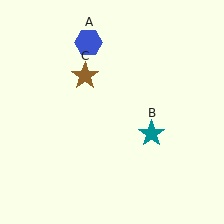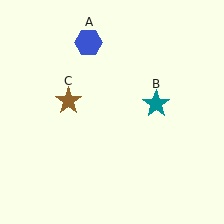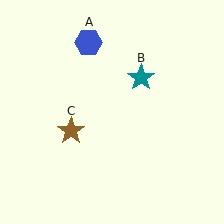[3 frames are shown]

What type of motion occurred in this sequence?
The teal star (object B), brown star (object C) rotated counterclockwise around the center of the scene.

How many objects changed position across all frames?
2 objects changed position: teal star (object B), brown star (object C).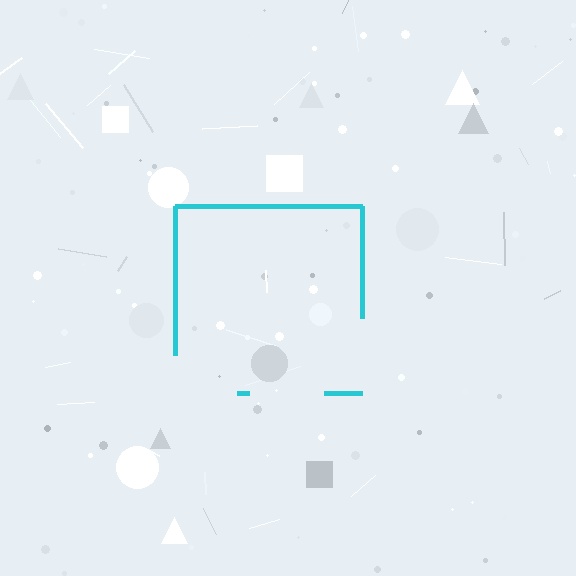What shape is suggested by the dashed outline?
The dashed outline suggests a square.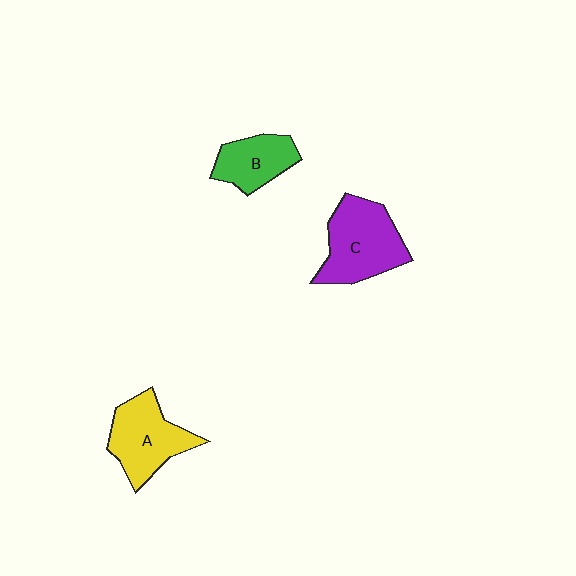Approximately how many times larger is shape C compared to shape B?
Approximately 1.6 times.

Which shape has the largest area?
Shape C (purple).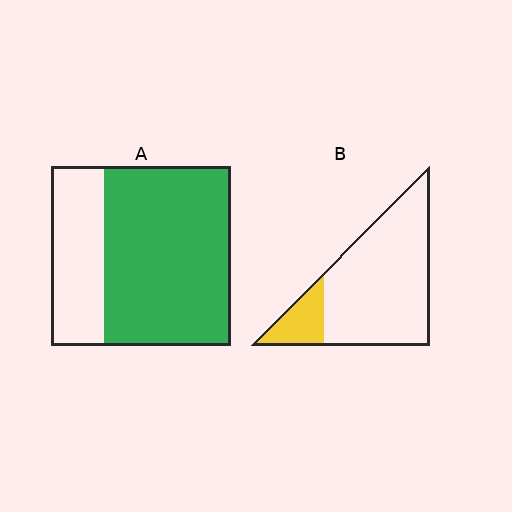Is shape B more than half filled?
No.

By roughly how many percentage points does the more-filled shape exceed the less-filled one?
By roughly 55 percentage points (A over B).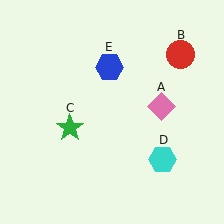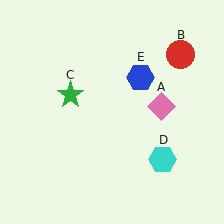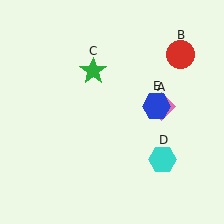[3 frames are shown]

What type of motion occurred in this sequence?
The green star (object C), blue hexagon (object E) rotated clockwise around the center of the scene.